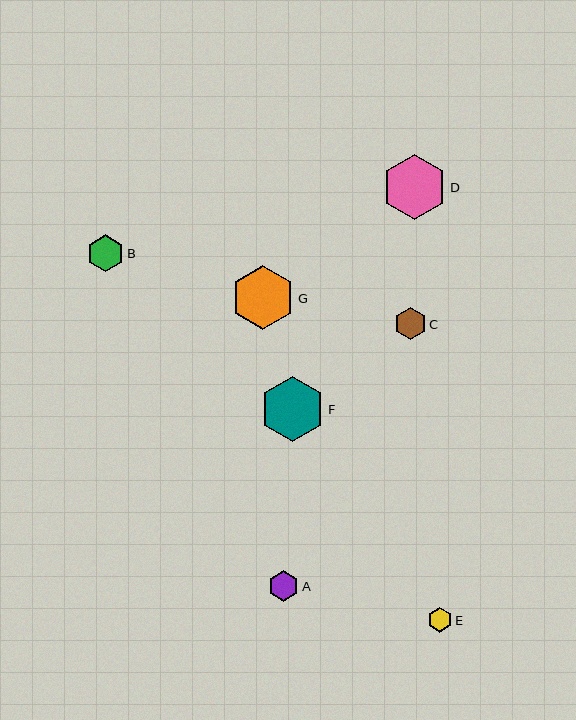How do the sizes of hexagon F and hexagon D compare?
Hexagon F and hexagon D are approximately the same size.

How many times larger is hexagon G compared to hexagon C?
Hexagon G is approximately 2.0 times the size of hexagon C.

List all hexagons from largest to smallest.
From largest to smallest: F, D, G, B, C, A, E.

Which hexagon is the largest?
Hexagon F is the largest with a size of approximately 65 pixels.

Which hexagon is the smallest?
Hexagon E is the smallest with a size of approximately 25 pixels.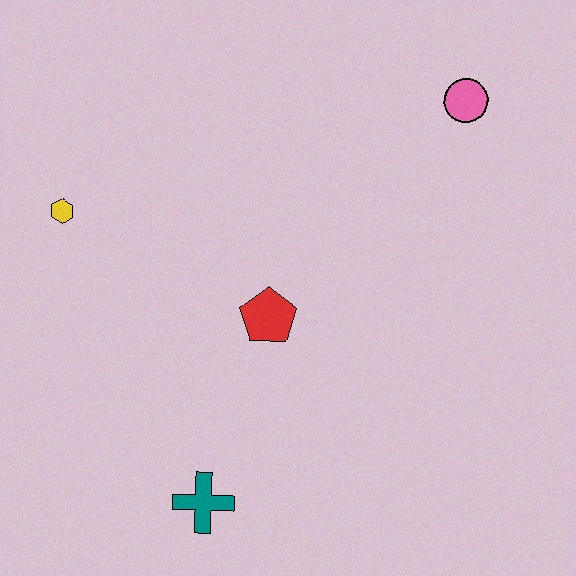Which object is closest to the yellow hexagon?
The red pentagon is closest to the yellow hexagon.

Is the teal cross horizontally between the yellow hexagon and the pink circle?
Yes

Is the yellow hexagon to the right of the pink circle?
No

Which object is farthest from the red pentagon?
The pink circle is farthest from the red pentagon.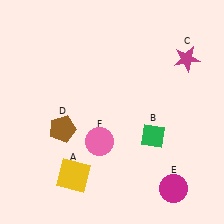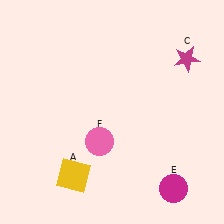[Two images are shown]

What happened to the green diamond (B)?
The green diamond (B) was removed in Image 2. It was in the bottom-right area of Image 1.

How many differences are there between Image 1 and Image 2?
There are 2 differences between the two images.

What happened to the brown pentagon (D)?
The brown pentagon (D) was removed in Image 2. It was in the bottom-left area of Image 1.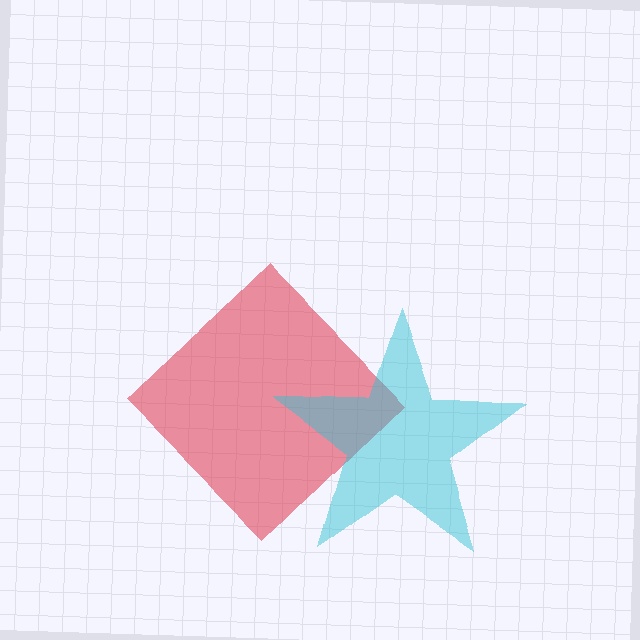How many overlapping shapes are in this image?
There are 2 overlapping shapes in the image.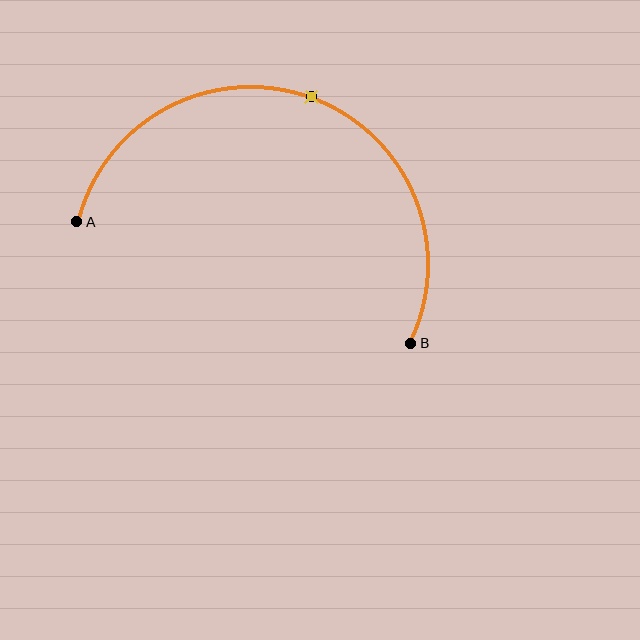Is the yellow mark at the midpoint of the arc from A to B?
Yes. The yellow mark lies on the arc at equal arc-length from both A and B — it is the arc midpoint.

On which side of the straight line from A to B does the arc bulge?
The arc bulges above the straight line connecting A and B.